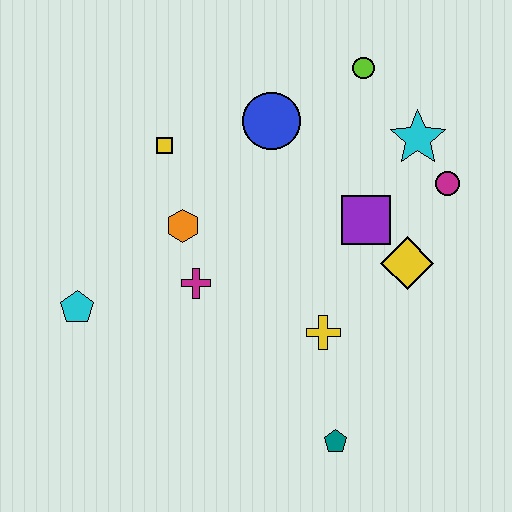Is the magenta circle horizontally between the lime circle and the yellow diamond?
No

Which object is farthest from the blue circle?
The teal pentagon is farthest from the blue circle.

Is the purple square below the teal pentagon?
No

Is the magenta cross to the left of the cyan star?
Yes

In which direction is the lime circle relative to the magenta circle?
The lime circle is above the magenta circle.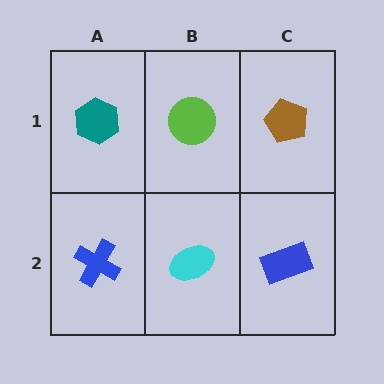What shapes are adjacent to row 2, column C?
A brown pentagon (row 1, column C), a cyan ellipse (row 2, column B).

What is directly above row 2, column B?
A lime circle.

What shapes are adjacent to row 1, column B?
A cyan ellipse (row 2, column B), a teal hexagon (row 1, column A), a brown pentagon (row 1, column C).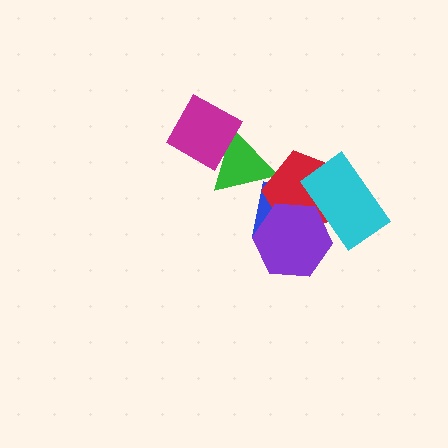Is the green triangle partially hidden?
Yes, it is partially covered by another shape.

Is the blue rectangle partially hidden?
Yes, it is partially covered by another shape.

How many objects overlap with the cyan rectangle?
2 objects overlap with the cyan rectangle.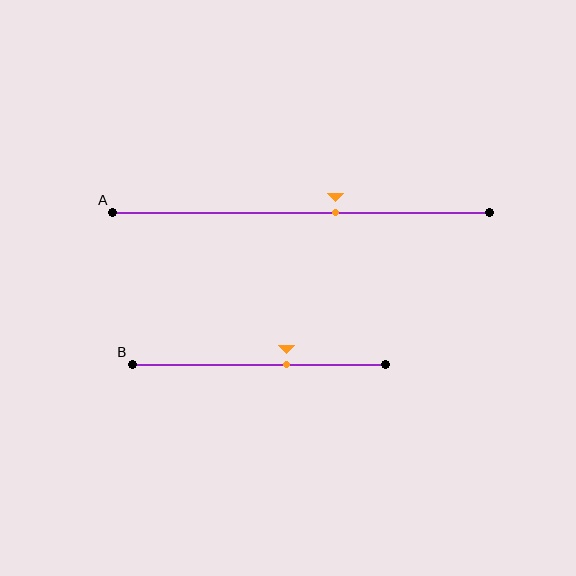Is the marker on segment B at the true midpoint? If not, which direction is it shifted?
No, the marker on segment B is shifted to the right by about 11% of the segment length.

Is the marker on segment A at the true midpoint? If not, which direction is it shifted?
No, the marker on segment A is shifted to the right by about 9% of the segment length.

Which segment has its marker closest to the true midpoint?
Segment A has its marker closest to the true midpoint.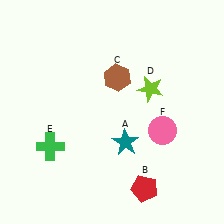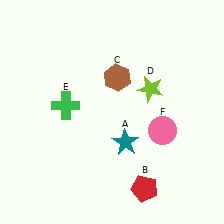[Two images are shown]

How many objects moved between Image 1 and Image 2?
1 object moved between the two images.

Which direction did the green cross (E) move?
The green cross (E) moved up.